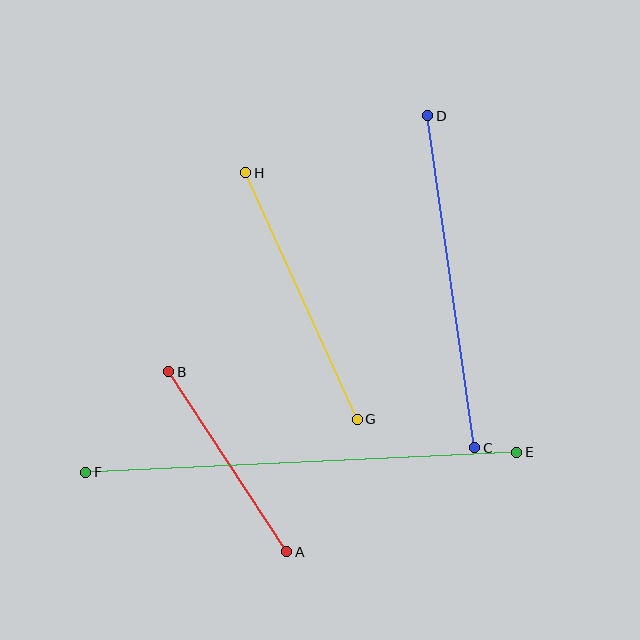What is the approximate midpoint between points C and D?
The midpoint is at approximately (451, 282) pixels.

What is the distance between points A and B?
The distance is approximately 215 pixels.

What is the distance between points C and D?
The distance is approximately 335 pixels.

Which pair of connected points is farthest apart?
Points E and F are farthest apart.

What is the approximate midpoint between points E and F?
The midpoint is at approximately (301, 462) pixels.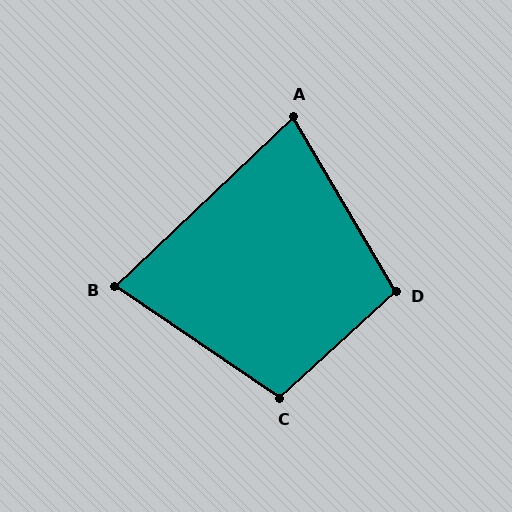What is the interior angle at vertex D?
Approximately 102 degrees (obtuse).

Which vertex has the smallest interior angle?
A, at approximately 77 degrees.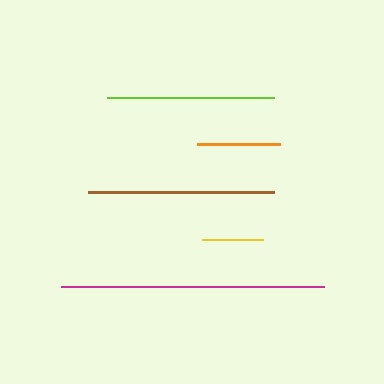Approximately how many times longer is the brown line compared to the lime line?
The brown line is approximately 1.1 times the length of the lime line.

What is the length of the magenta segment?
The magenta segment is approximately 263 pixels long.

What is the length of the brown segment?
The brown segment is approximately 187 pixels long.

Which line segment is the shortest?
The yellow line is the shortest at approximately 61 pixels.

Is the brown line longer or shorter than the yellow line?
The brown line is longer than the yellow line.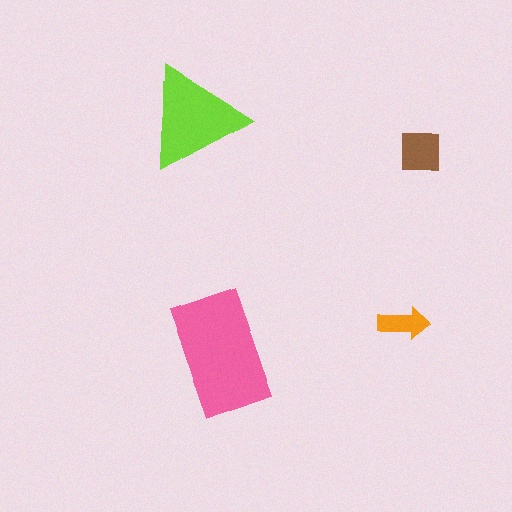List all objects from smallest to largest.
The orange arrow, the brown square, the lime triangle, the pink rectangle.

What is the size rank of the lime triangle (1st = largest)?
2nd.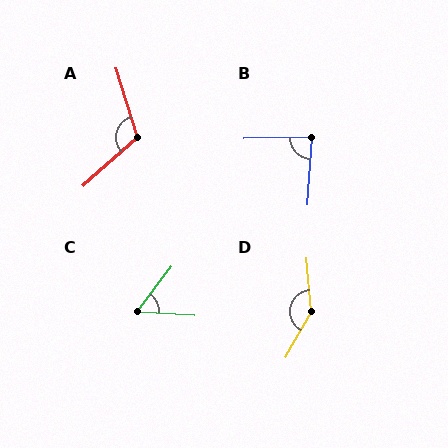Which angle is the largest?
D, at approximately 146 degrees.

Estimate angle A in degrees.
Approximately 115 degrees.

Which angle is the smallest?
C, at approximately 56 degrees.